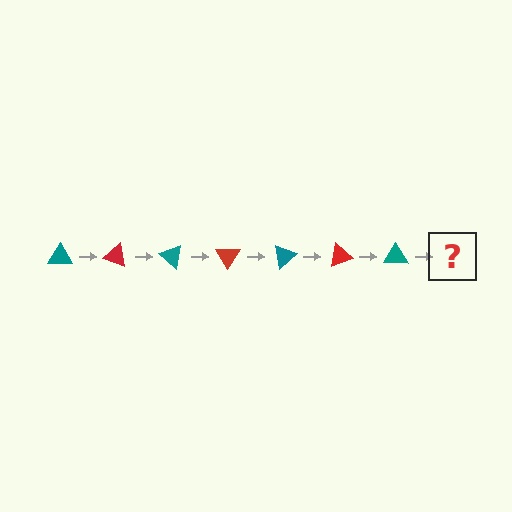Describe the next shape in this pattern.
It should be a red triangle, rotated 140 degrees from the start.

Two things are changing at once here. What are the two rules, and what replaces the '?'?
The two rules are that it rotates 20 degrees each step and the color cycles through teal and red. The '?' should be a red triangle, rotated 140 degrees from the start.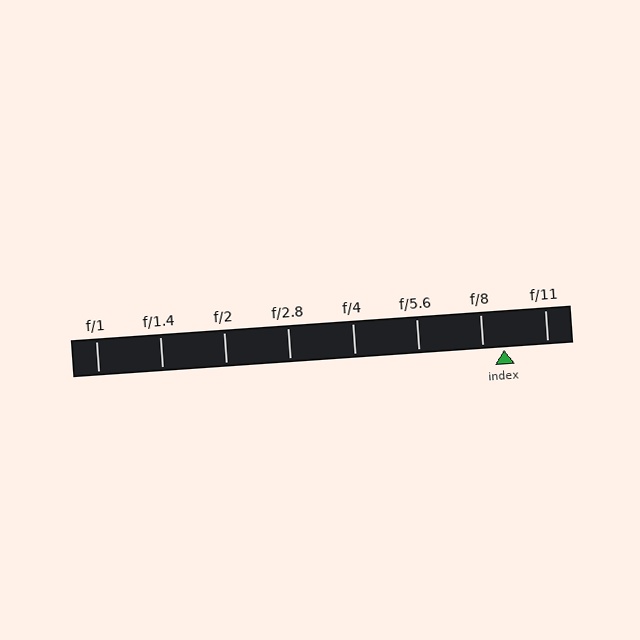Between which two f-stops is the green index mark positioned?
The index mark is between f/8 and f/11.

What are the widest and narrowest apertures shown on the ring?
The widest aperture shown is f/1 and the narrowest is f/11.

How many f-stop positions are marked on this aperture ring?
There are 8 f-stop positions marked.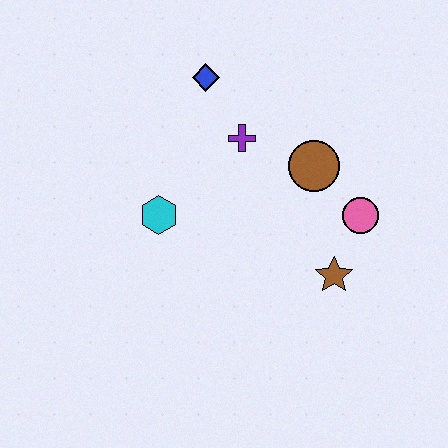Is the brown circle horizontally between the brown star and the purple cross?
Yes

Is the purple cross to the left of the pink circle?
Yes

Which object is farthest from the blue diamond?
The brown star is farthest from the blue diamond.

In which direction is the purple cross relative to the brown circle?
The purple cross is to the left of the brown circle.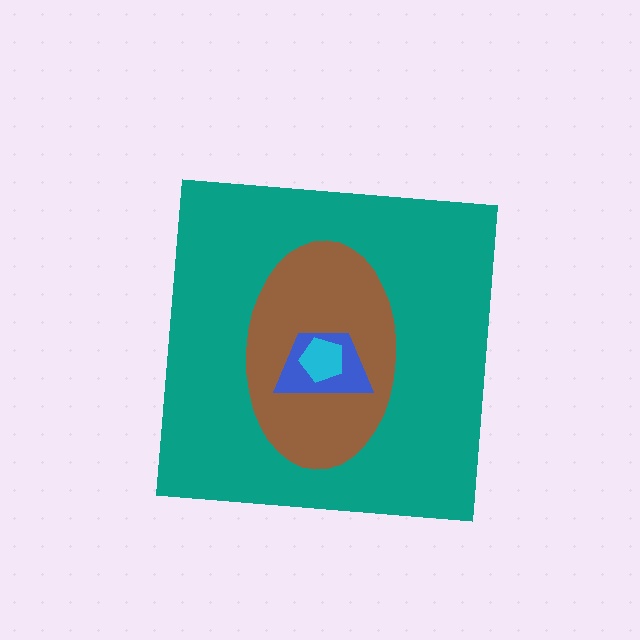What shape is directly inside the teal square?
The brown ellipse.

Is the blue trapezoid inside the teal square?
Yes.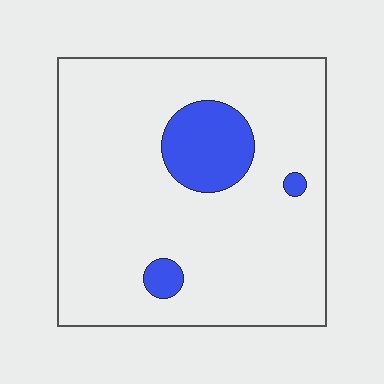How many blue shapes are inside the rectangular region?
3.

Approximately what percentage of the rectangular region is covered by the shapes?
Approximately 10%.